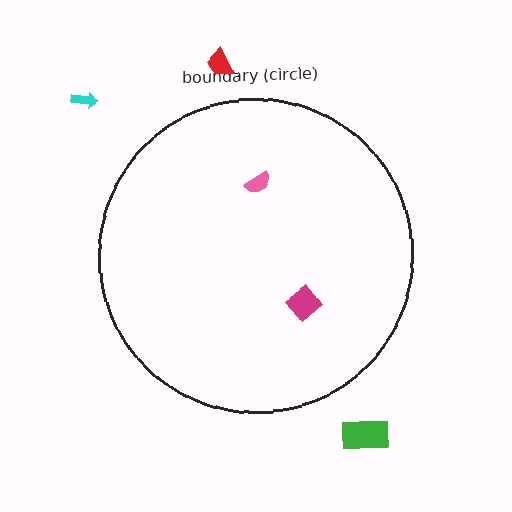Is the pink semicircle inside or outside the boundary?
Inside.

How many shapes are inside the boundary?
2 inside, 3 outside.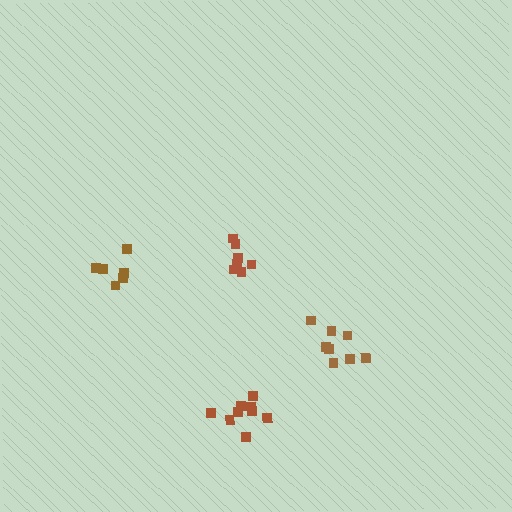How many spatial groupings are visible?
There are 4 spatial groupings.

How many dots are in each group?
Group 1: 8 dots, Group 2: 6 dots, Group 3: 7 dots, Group 4: 9 dots (30 total).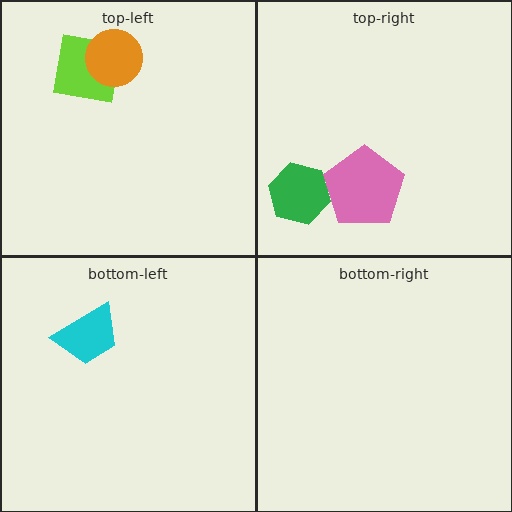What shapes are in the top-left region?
The lime square, the orange circle.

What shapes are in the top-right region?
The pink pentagon, the green hexagon.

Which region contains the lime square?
The top-left region.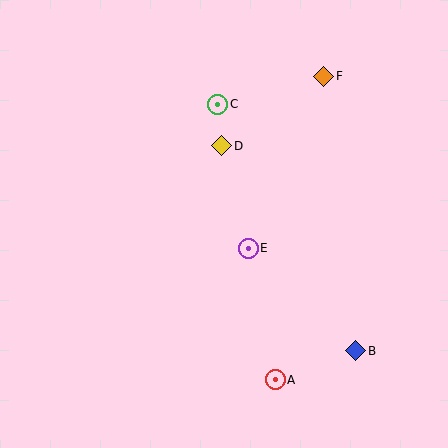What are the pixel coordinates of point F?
Point F is at (324, 76).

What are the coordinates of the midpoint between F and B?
The midpoint between F and B is at (340, 213).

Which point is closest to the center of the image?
Point E at (248, 248) is closest to the center.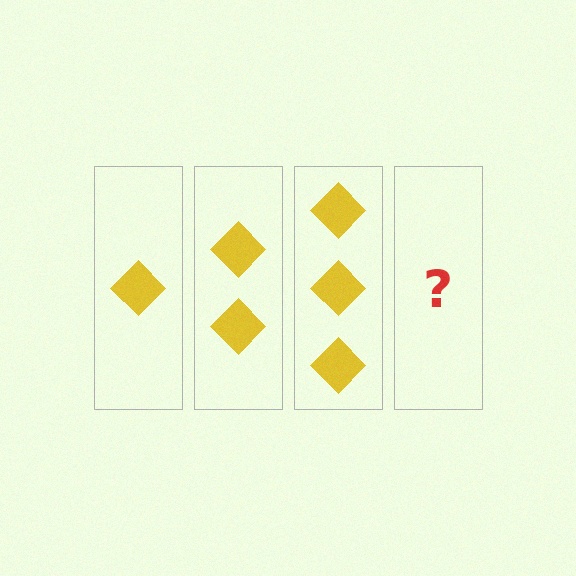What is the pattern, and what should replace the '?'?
The pattern is that each step adds one more diamond. The '?' should be 4 diamonds.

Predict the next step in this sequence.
The next step is 4 diamonds.